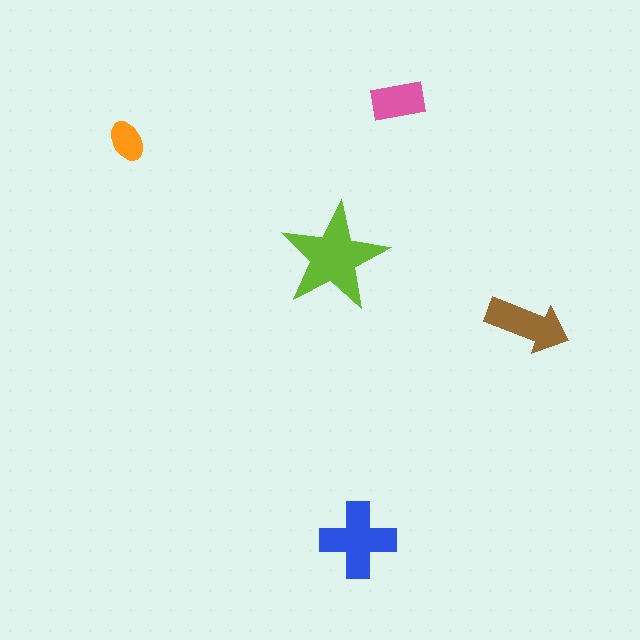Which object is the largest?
The lime star.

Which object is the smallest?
The orange ellipse.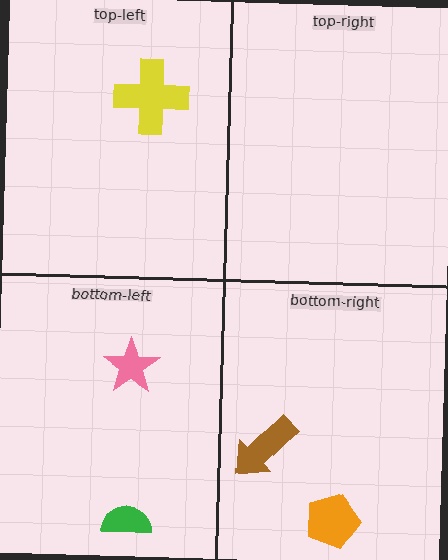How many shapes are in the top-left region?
1.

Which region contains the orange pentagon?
The bottom-right region.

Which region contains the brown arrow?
The bottom-right region.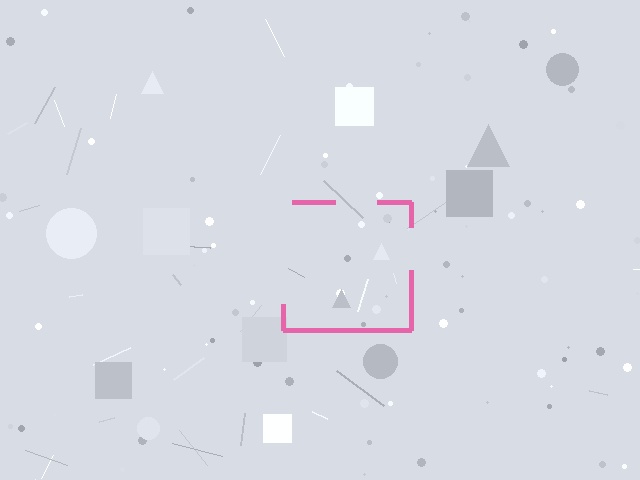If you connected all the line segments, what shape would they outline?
They would outline a square.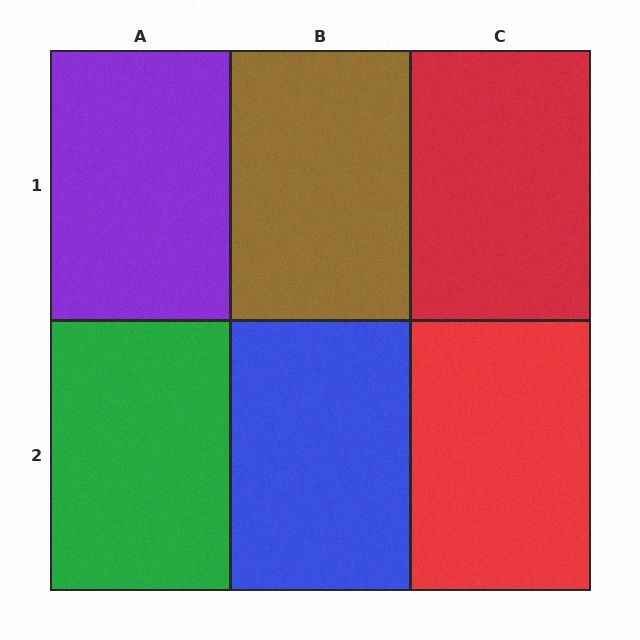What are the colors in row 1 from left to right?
Purple, brown, red.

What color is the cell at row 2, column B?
Blue.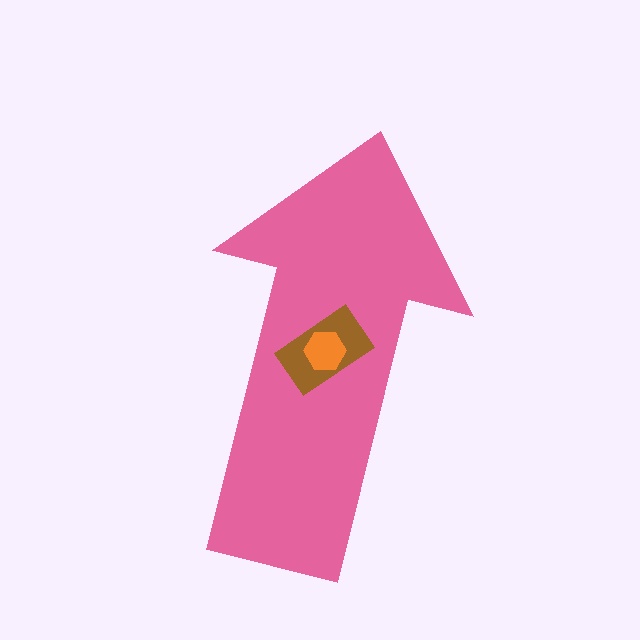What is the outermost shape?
The pink arrow.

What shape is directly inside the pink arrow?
The brown rectangle.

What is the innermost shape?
The orange hexagon.